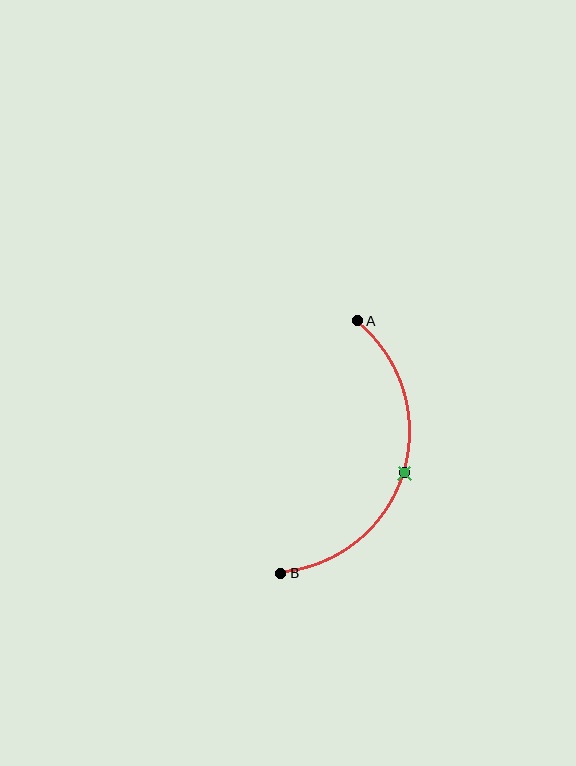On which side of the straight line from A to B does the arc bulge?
The arc bulges to the right of the straight line connecting A and B.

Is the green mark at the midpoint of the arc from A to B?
Yes. The green mark lies on the arc at equal arc-length from both A and B — it is the arc midpoint.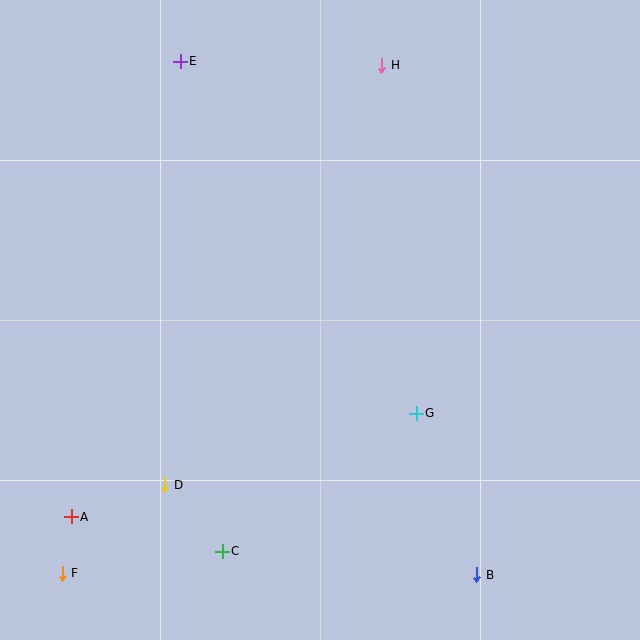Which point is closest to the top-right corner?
Point H is closest to the top-right corner.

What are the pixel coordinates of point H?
Point H is at (382, 65).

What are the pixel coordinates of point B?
Point B is at (477, 575).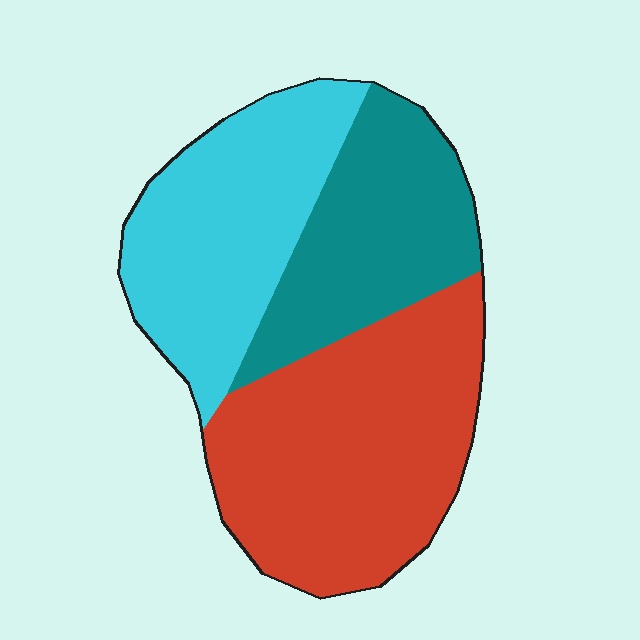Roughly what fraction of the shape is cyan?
Cyan takes up about one third (1/3) of the shape.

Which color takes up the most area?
Red, at roughly 45%.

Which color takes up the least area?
Teal, at roughly 25%.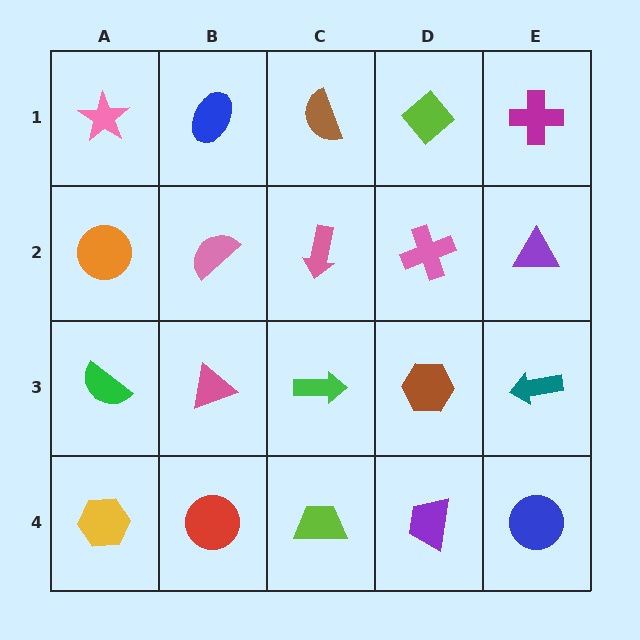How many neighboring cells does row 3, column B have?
4.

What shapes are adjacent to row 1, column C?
A pink arrow (row 2, column C), a blue ellipse (row 1, column B), a lime diamond (row 1, column D).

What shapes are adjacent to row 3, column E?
A purple triangle (row 2, column E), a blue circle (row 4, column E), a brown hexagon (row 3, column D).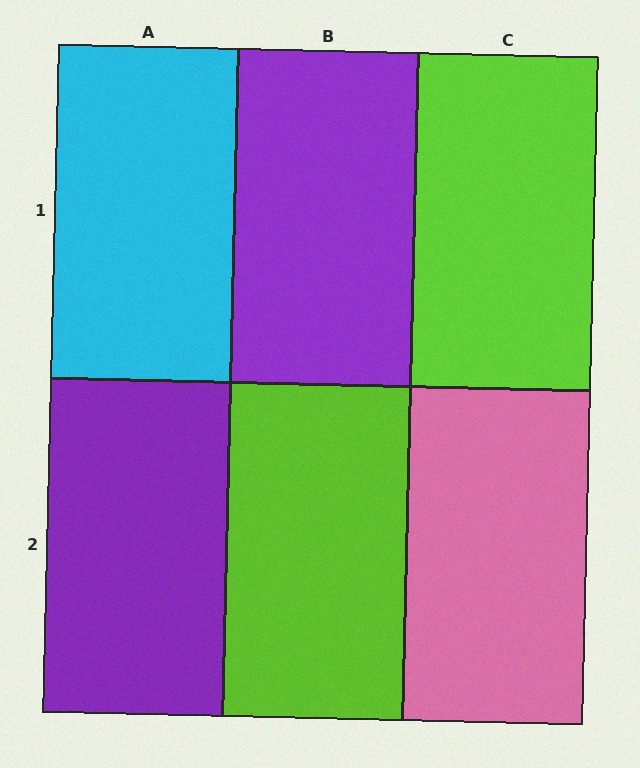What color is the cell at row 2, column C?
Pink.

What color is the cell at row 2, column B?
Lime.